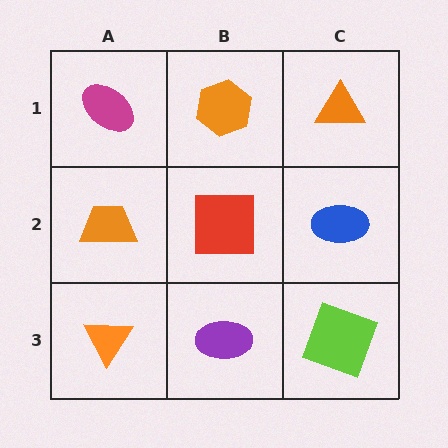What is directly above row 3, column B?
A red square.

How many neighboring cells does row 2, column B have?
4.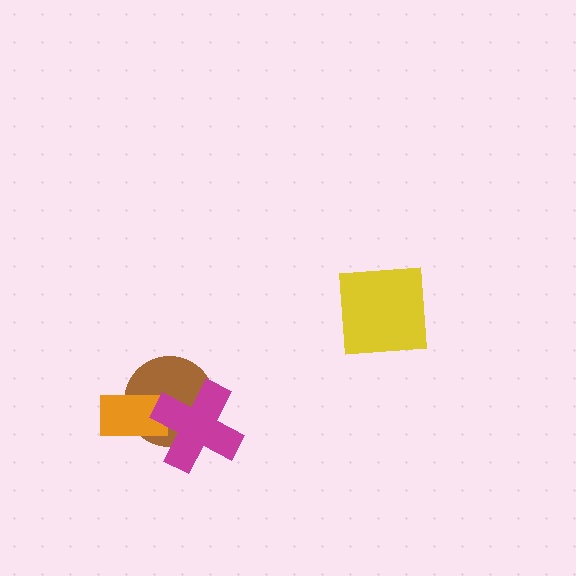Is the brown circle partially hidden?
Yes, it is partially covered by another shape.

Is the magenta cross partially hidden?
No, no other shape covers it.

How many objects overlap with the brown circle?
2 objects overlap with the brown circle.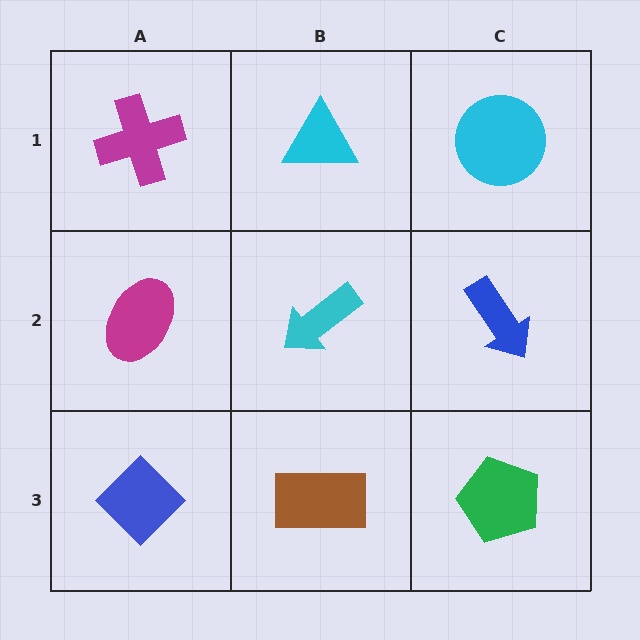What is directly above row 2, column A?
A magenta cross.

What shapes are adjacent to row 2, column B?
A cyan triangle (row 1, column B), a brown rectangle (row 3, column B), a magenta ellipse (row 2, column A), a blue arrow (row 2, column C).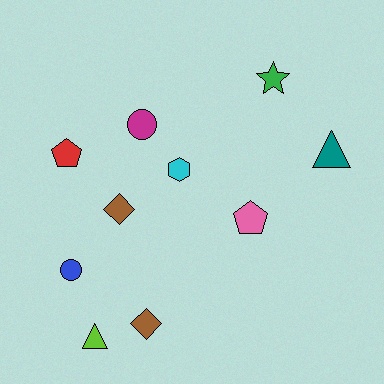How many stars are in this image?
There is 1 star.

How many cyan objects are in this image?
There is 1 cyan object.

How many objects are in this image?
There are 10 objects.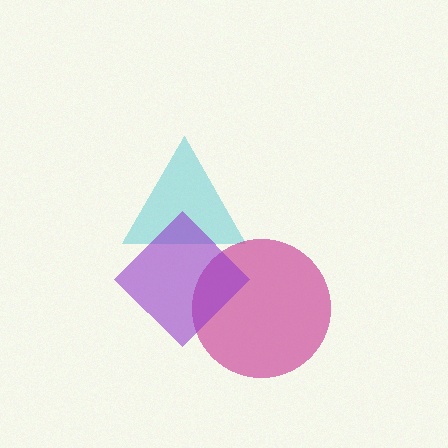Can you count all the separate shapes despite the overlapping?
Yes, there are 3 separate shapes.